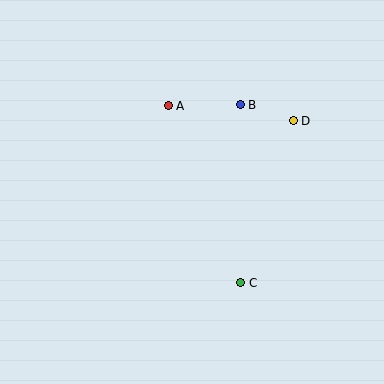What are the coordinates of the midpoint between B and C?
The midpoint between B and C is at (241, 194).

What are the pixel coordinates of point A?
Point A is at (168, 106).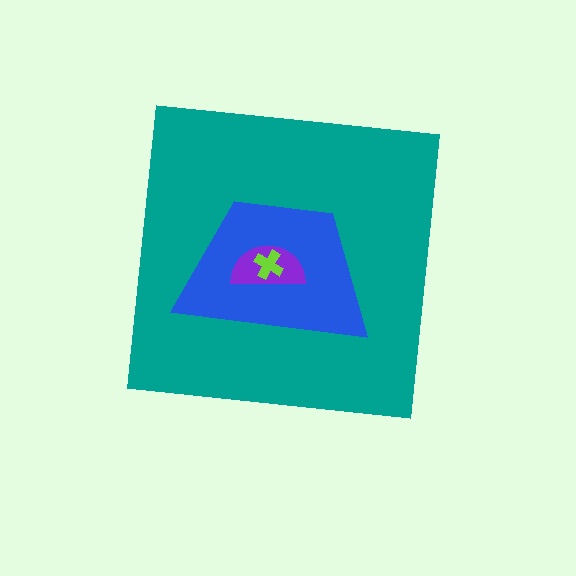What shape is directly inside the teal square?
The blue trapezoid.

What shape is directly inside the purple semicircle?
The lime cross.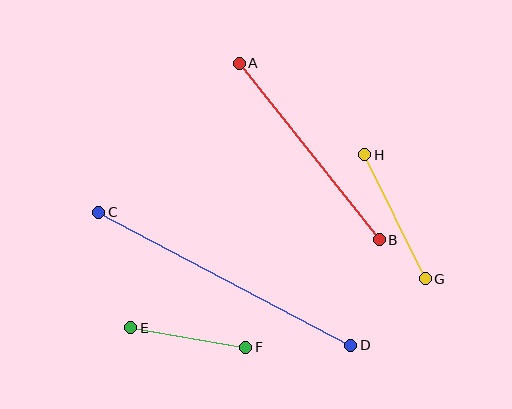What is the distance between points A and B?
The distance is approximately 225 pixels.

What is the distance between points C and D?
The distance is approximately 285 pixels.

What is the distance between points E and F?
The distance is approximately 116 pixels.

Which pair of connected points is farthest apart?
Points C and D are farthest apart.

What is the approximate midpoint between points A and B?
The midpoint is at approximately (309, 152) pixels.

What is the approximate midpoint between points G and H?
The midpoint is at approximately (395, 217) pixels.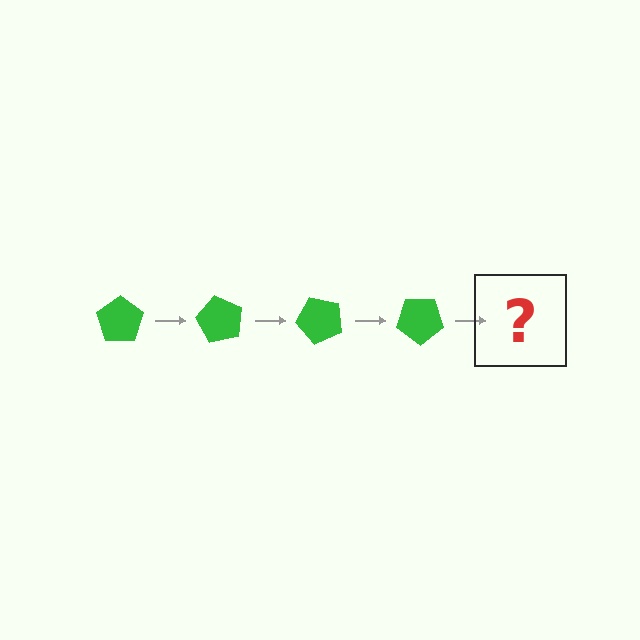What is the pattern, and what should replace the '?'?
The pattern is that the pentagon rotates 60 degrees each step. The '?' should be a green pentagon rotated 240 degrees.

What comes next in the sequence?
The next element should be a green pentagon rotated 240 degrees.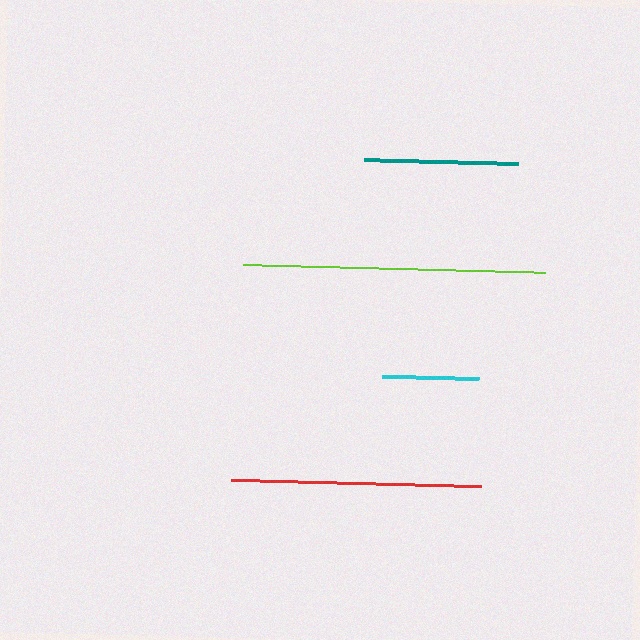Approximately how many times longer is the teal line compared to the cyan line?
The teal line is approximately 1.6 times the length of the cyan line.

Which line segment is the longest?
The lime line is the longest at approximately 302 pixels.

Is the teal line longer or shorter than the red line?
The red line is longer than the teal line.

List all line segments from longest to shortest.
From longest to shortest: lime, red, teal, cyan.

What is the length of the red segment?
The red segment is approximately 250 pixels long.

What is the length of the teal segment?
The teal segment is approximately 154 pixels long.